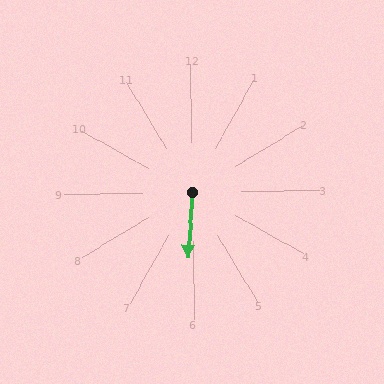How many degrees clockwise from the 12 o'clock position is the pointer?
Approximately 185 degrees.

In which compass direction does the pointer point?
South.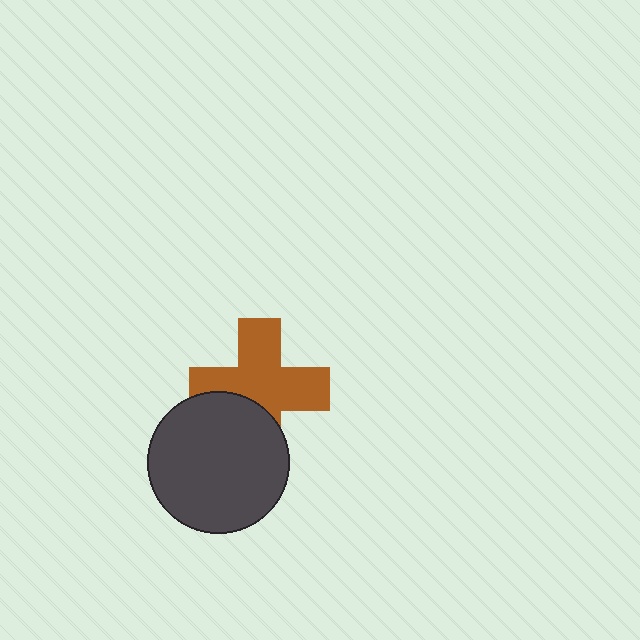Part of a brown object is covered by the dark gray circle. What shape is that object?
It is a cross.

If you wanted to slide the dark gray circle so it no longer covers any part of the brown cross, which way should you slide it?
Slide it down — that is the most direct way to separate the two shapes.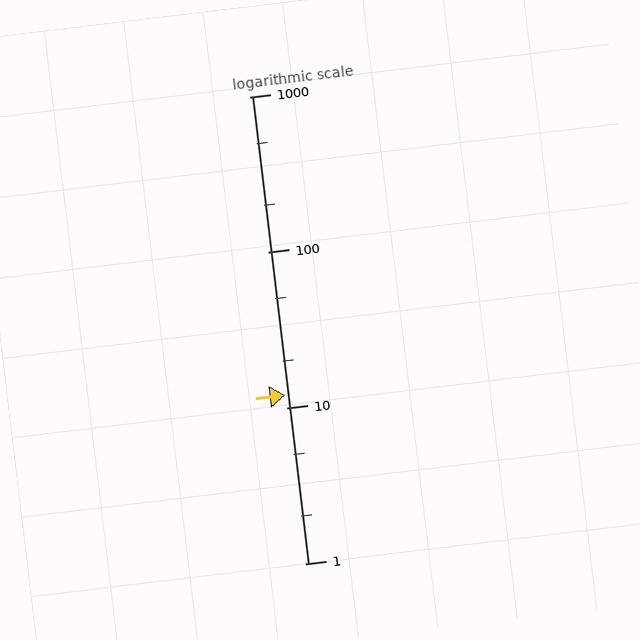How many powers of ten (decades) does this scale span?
The scale spans 3 decades, from 1 to 1000.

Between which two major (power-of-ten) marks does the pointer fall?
The pointer is between 10 and 100.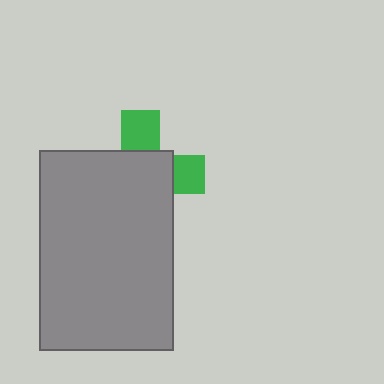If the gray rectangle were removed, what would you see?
You would see the complete green cross.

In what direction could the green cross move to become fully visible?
The green cross could move toward the upper-right. That would shift it out from behind the gray rectangle entirely.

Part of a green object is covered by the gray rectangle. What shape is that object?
It is a cross.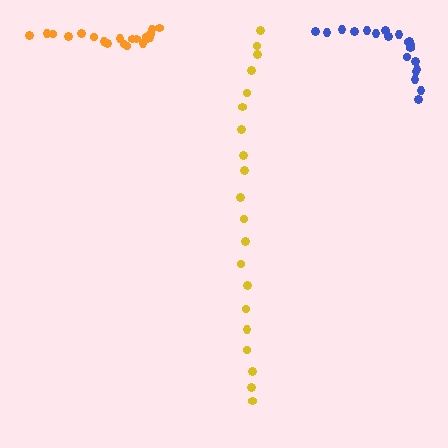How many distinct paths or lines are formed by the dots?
There are 3 distinct paths.